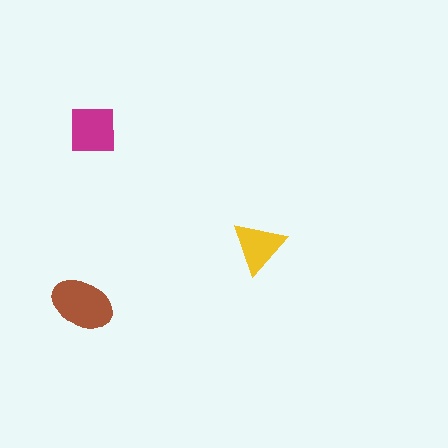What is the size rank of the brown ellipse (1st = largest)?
1st.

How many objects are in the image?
There are 3 objects in the image.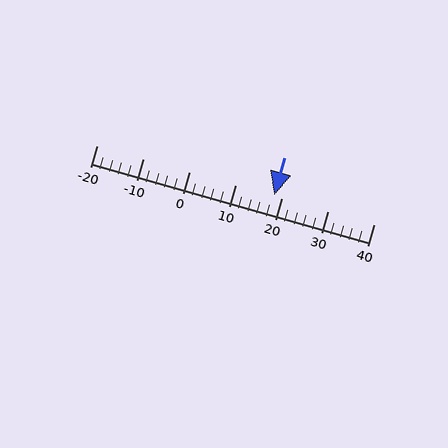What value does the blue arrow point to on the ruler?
The blue arrow points to approximately 18.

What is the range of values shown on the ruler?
The ruler shows values from -20 to 40.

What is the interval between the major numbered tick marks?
The major tick marks are spaced 10 units apart.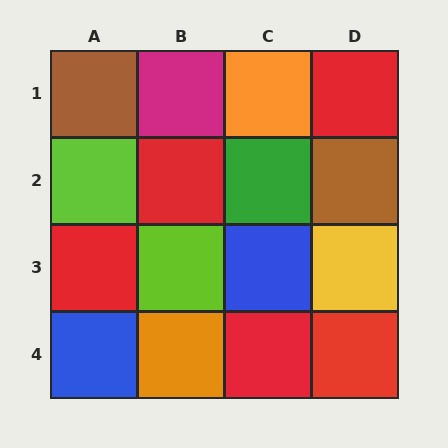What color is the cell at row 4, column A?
Blue.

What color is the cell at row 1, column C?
Orange.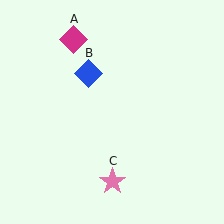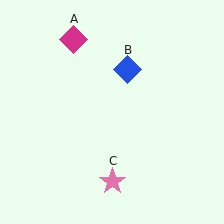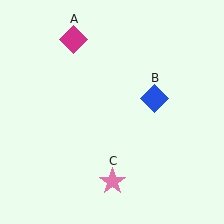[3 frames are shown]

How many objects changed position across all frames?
1 object changed position: blue diamond (object B).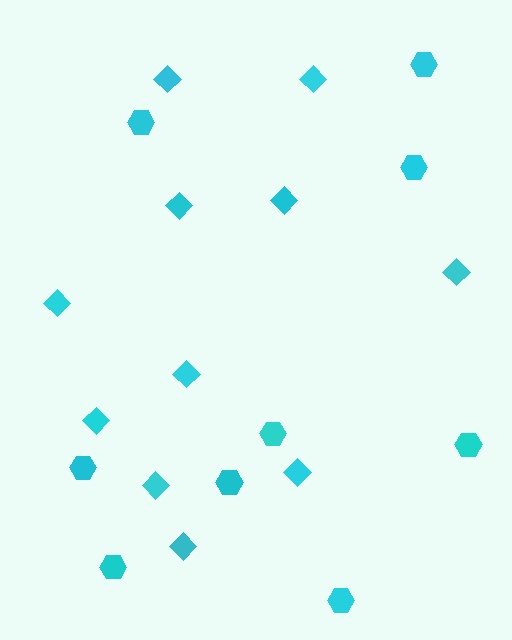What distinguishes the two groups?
There are 2 groups: one group of hexagons (9) and one group of diamonds (11).